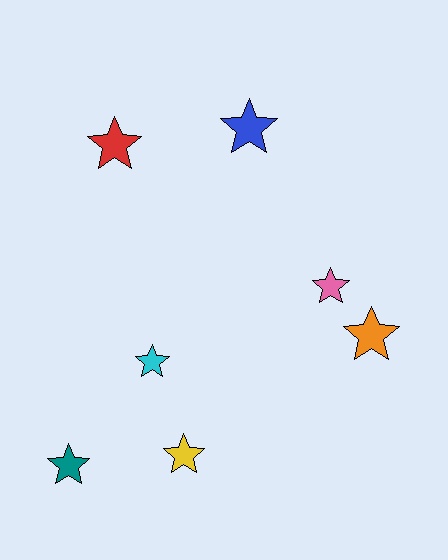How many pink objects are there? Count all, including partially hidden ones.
There is 1 pink object.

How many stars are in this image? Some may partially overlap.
There are 7 stars.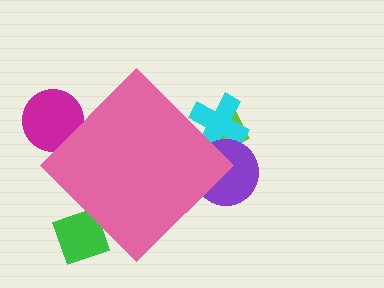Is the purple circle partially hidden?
Yes, the purple circle is partially hidden behind the pink diamond.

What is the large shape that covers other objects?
A pink diamond.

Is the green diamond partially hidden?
Yes, the green diamond is partially hidden behind the pink diamond.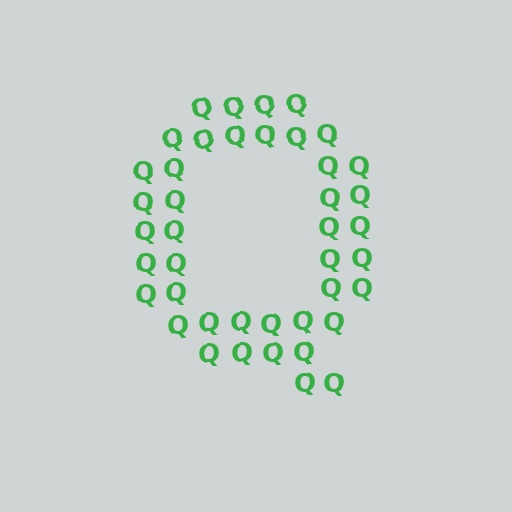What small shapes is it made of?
It is made of small letter Q's.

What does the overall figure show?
The overall figure shows the letter Q.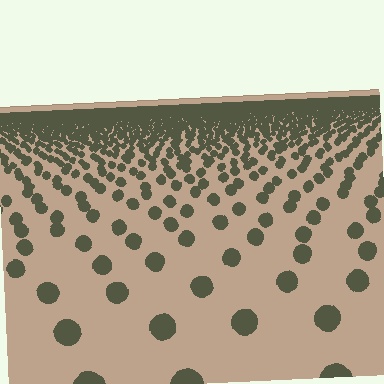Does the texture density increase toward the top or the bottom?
Density increases toward the top.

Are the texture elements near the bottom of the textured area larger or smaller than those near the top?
Larger. Near the bottom, elements are closer to the viewer and appear at a bigger on-screen size.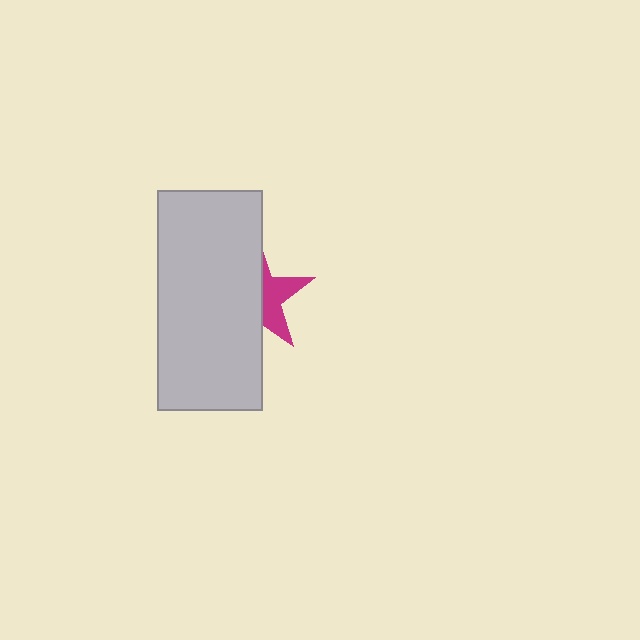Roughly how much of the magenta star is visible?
A small part of it is visible (roughly 38%).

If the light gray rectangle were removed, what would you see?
You would see the complete magenta star.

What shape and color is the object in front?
The object in front is a light gray rectangle.